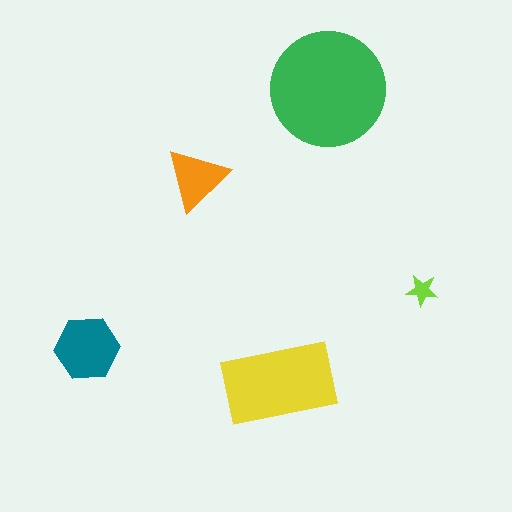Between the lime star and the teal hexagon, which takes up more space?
The teal hexagon.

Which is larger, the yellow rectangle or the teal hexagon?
The yellow rectangle.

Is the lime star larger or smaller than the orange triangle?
Smaller.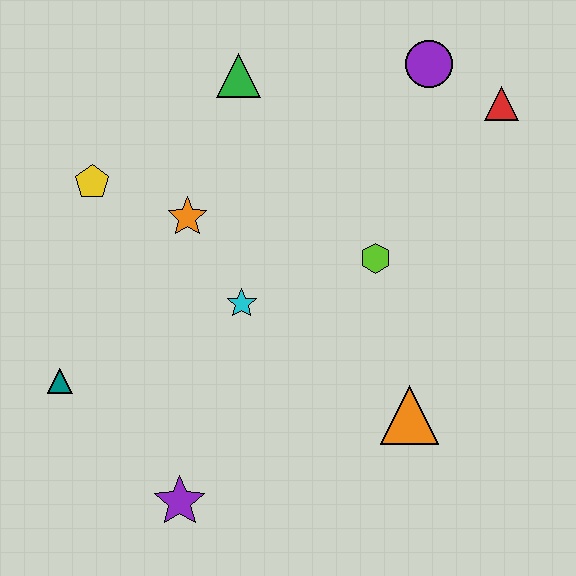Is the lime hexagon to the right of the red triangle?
No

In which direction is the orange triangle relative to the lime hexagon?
The orange triangle is below the lime hexagon.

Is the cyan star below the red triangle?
Yes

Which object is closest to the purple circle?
The red triangle is closest to the purple circle.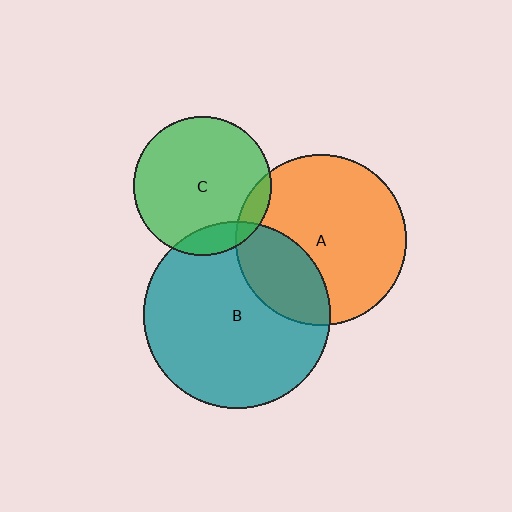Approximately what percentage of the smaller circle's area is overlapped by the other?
Approximately 10%.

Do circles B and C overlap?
Yes.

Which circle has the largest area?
Circle B (teal).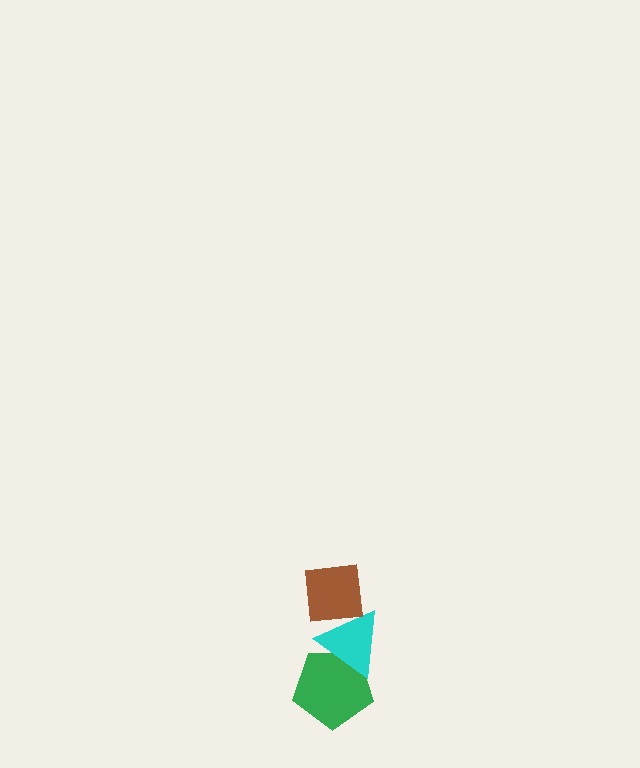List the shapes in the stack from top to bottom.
From top to bottom: the brown square, the cyan triangle, the green pentagon.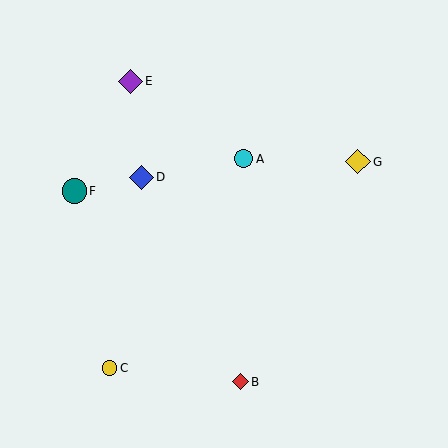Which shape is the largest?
The yellow diamond (labeled G) is the largest.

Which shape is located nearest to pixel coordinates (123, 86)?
The purple diamond (labeled E) at (130, 81) is nearest to that location.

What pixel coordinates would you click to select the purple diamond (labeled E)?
Click at (130, 81) to select the purple diamond E.